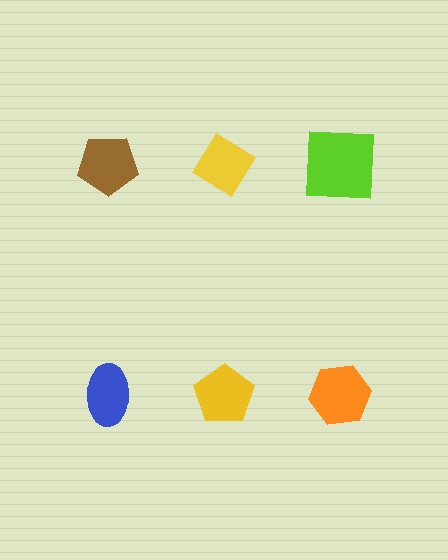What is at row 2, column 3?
An orange hexagon.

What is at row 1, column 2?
A yellow diamond.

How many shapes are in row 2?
3 shapes.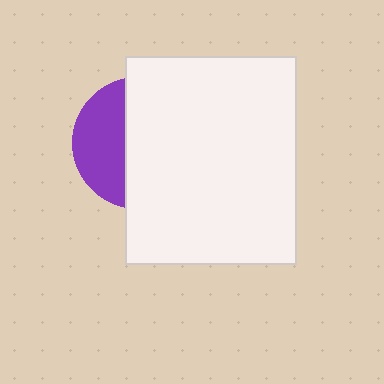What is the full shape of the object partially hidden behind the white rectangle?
The partially hidden object is a purple circle.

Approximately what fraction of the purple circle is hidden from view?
Roughly 62% of the purple circle is hidden behind the white rectangle.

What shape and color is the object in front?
The object in front is a white rectangle.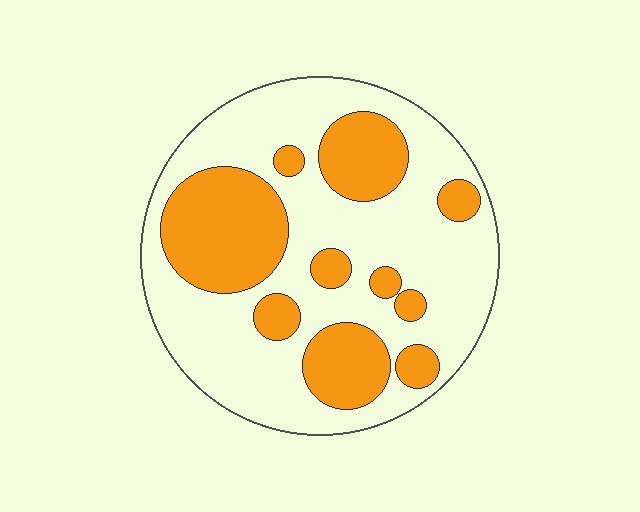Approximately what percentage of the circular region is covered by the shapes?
Approximately 35%.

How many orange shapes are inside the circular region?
10.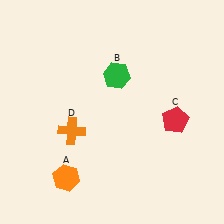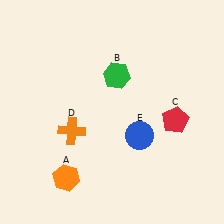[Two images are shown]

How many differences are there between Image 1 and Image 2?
There is 1 difference between the two images.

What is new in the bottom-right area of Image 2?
A blue circle (E) was added in the bottom-right area of Image 2.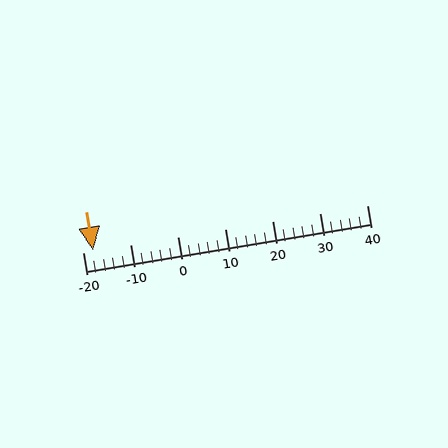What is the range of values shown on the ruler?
The ruler shows values from -20 to 40.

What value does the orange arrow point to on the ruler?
The orange arrow points to approximately -18.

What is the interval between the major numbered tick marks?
The major tick marks are spaced 10 units apart.